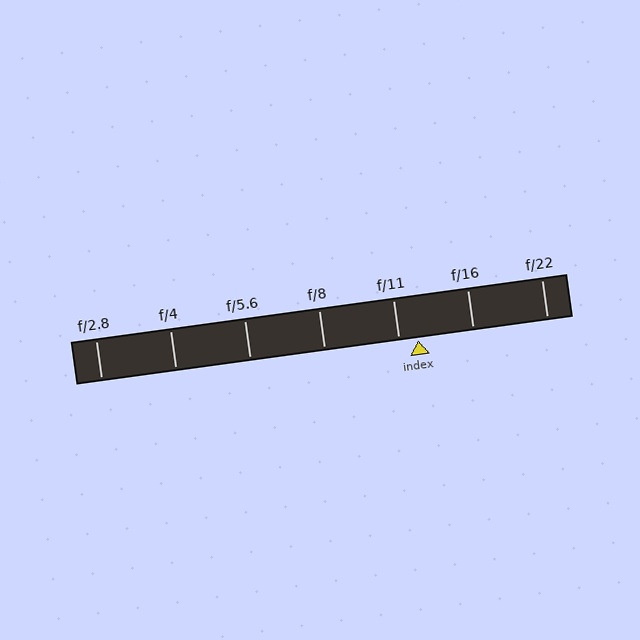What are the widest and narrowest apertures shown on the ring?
The widest aperture shown is f/2.8 and the narrowest is f/22.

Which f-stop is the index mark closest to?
The index mark is closest to f/11.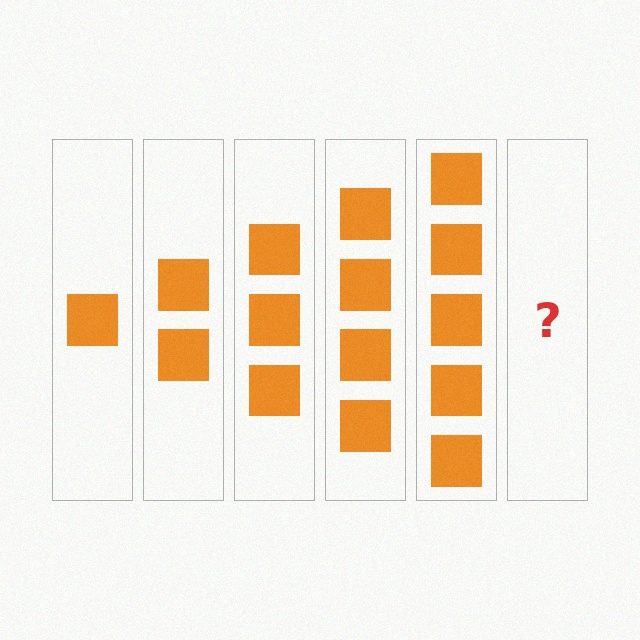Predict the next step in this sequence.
The next step is 6 squares.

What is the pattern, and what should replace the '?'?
The pattern is that each step adds one more square. The '?' should be 6 squares.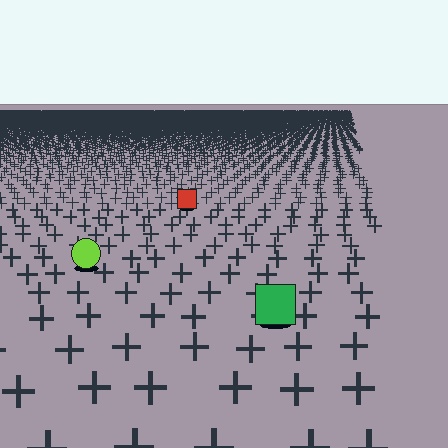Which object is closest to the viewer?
The green square is closest. The texture marks near it are larger and more spread out.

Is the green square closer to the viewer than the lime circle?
Yes. The green square is closer — you can tell from the texture gradient: the ground texture is coarser near it.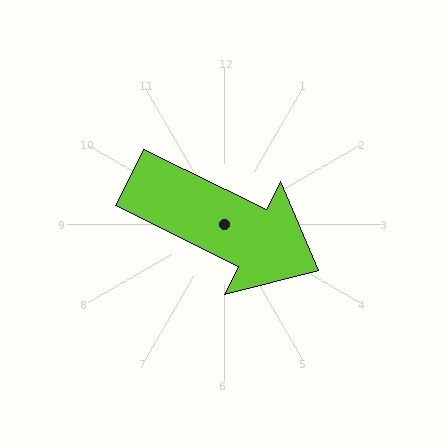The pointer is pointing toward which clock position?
Roughly 4 o'clock.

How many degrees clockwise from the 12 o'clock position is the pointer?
Approximately 116 degrees.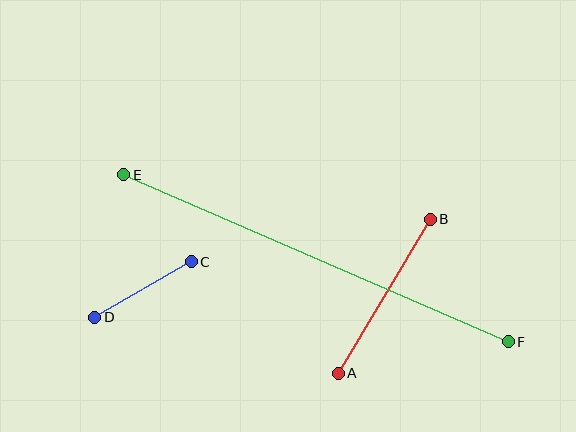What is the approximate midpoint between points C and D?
The midpoint is at approximately (143, 289) pixels.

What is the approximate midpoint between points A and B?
The midpoint is at approximately (384, 296) pixels.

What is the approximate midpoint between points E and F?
The midpoint is at approximately (316, 258) pixels.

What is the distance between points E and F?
The distance is approximately 419 pixels.